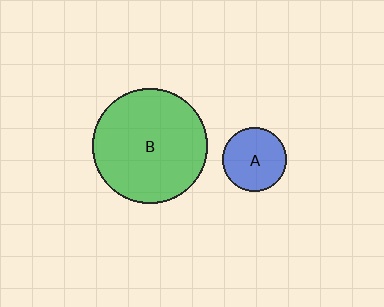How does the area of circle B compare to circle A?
Approximately 3.2 times.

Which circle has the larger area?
Circle B (green).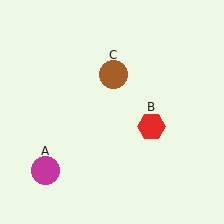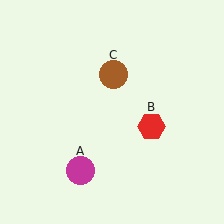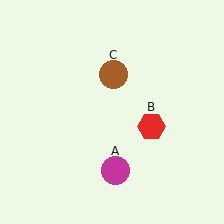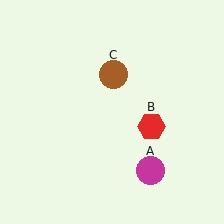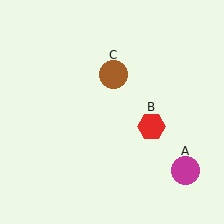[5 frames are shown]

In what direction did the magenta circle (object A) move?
The magenta circle (object A) moved right.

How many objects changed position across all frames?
1 object changed position: magenta circle (object A).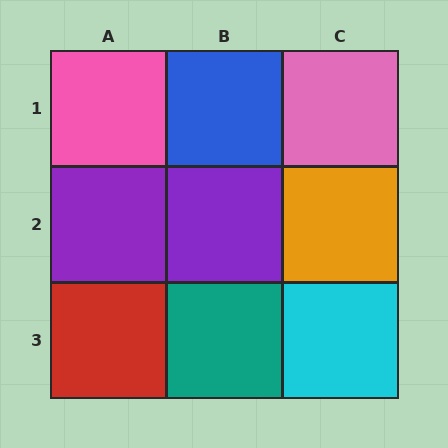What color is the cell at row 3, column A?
Red.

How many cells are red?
1 cell is red.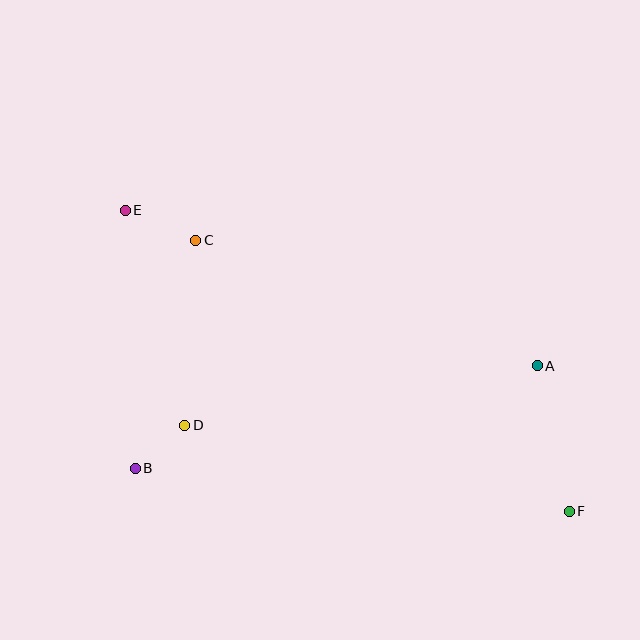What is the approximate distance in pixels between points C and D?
The distance between C and D is approximately 186 pixels.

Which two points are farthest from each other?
Points E and F are farthest from each other.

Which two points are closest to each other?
Points B and D are closest to each other.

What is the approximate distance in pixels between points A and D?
The distance between A and D is approximately 358 pixels.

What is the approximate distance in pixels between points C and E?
The distance between C and E is approximately 77 pixels.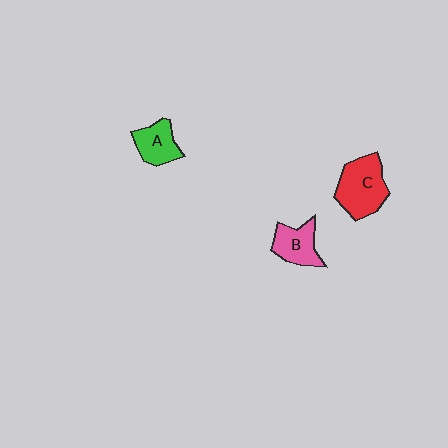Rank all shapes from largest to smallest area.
From largest to smallest: C (red), B (pink), A (green).